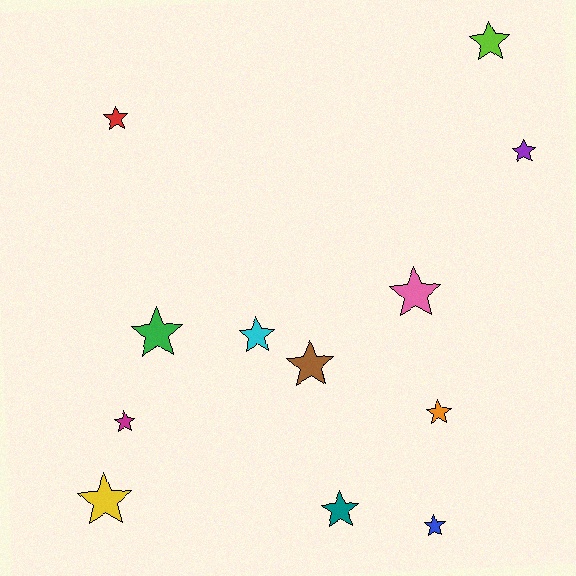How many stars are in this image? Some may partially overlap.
There are 12 stars.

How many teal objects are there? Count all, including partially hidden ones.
There is 1 teal object.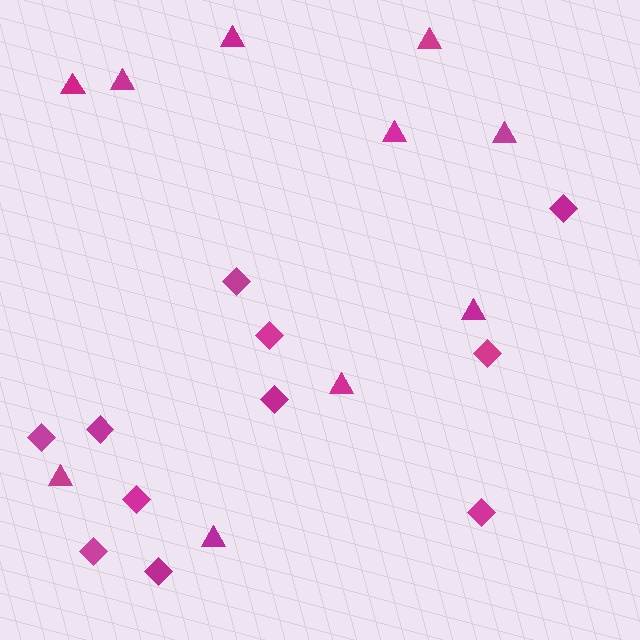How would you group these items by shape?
There are 2 groups: one group of triangles (10) and one group of diamonds (11).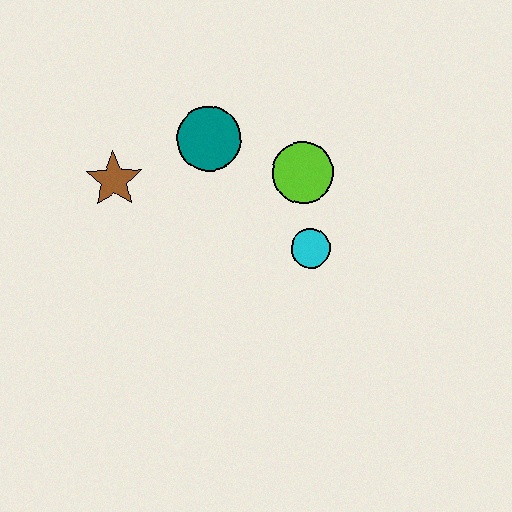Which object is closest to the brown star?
The teal circle is closest to the brown star.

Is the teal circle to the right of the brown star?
Yes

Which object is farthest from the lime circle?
The brown star is farthest from the lime circle.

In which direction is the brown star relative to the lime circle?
The brown star is to the left of the lime circle.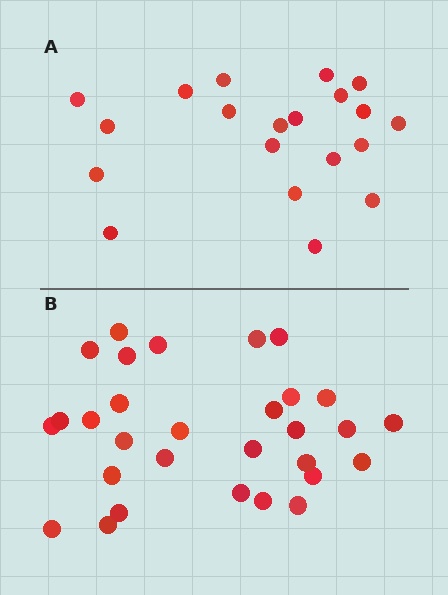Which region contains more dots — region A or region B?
Region B (the bottom region) has more dots.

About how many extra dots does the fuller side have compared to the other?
Region B has roughly 10 or so more dots than region A.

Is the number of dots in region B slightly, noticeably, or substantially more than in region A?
Region B has substantially more. The ratio is roughly 1.5 to 1.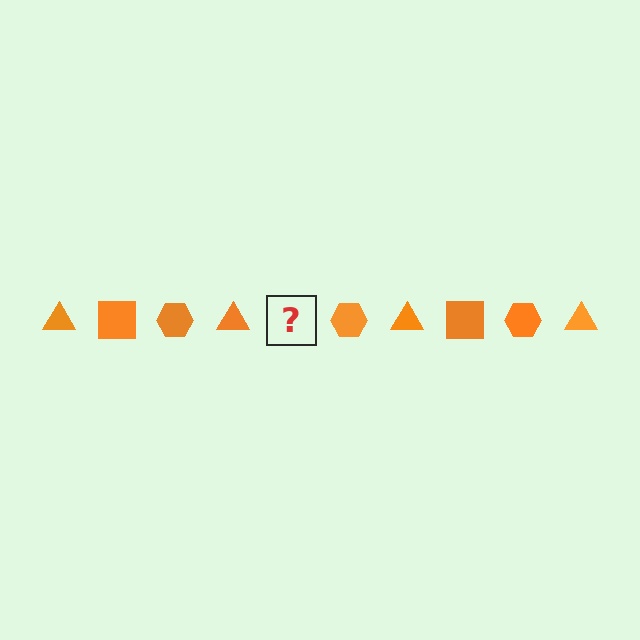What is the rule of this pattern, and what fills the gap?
The rule is that the pattern cycles through triangle, square, hexagon shapes in orange. The gap should be filled with an orange square.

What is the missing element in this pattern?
The missing element is an orange square.